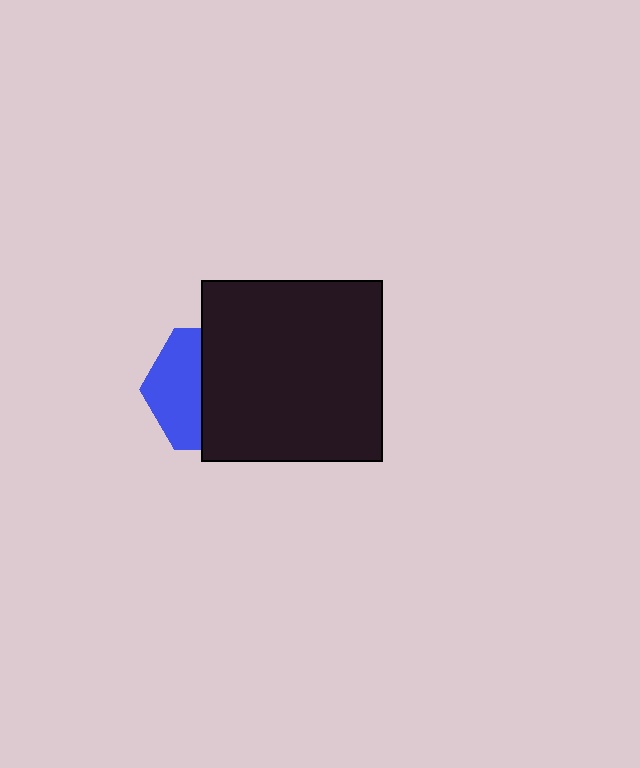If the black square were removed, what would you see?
You would see the complete blue hexagon.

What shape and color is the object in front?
The object in front is a black square.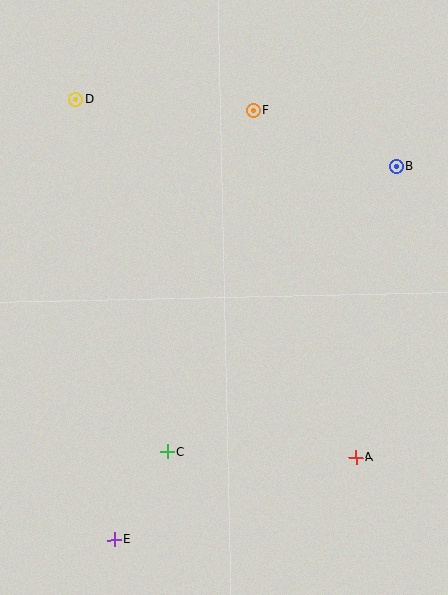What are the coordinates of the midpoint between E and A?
The midpoint between E and A is at (235, 499).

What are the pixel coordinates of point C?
Point C is at (168, 452).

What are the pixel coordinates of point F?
Point F is at (253, 111).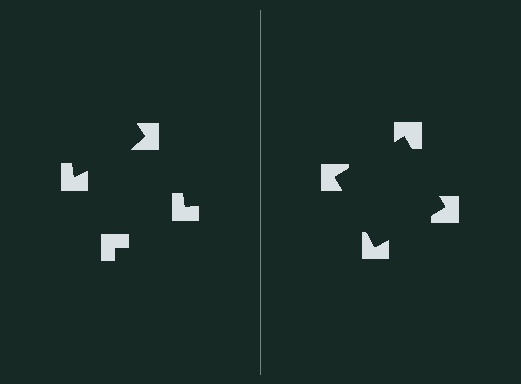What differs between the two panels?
The notched squares are positioned identically on both sides; only the wedge orientations differ. On the right they align to a square; on the left they are misaligned.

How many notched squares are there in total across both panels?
8 — 4 on each side.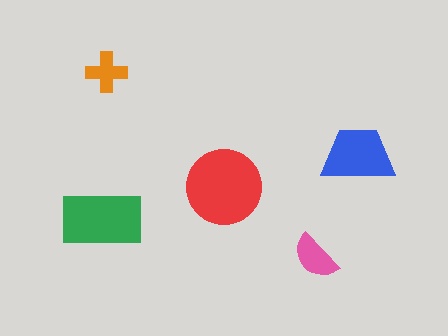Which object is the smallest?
The orange cross.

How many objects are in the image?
There are 5 objects in the image.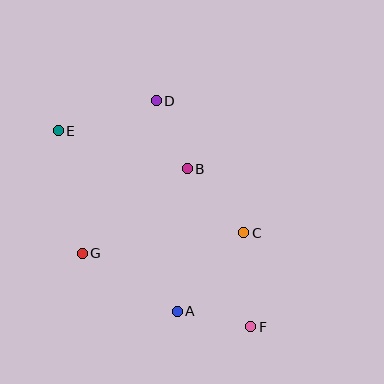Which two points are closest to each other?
Points B and D are closest to each other.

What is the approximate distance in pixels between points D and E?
The distance between D and E is approximately 103 pixels.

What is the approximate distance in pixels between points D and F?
The distance between D and F is approximately 245 pixels.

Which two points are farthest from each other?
Points E and F are farthest from each other.